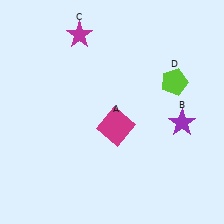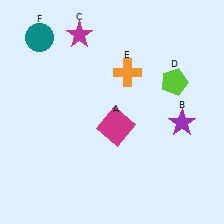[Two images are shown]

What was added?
An orange cross (E), a teal circle (F) were added in Image 2.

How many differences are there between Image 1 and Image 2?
There are 2 differences between the two images.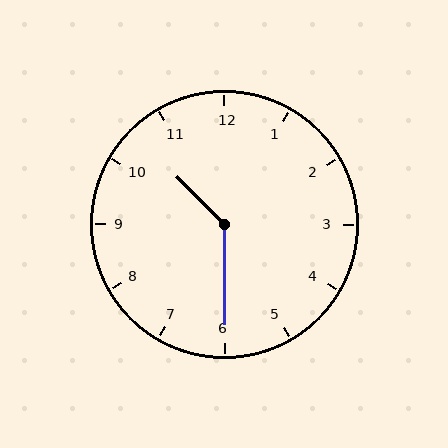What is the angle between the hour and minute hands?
Approximately 135 degrees.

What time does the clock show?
10:30.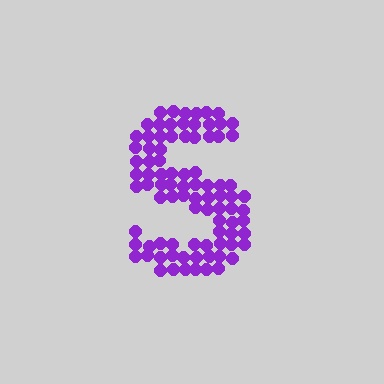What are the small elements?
The small elements are circles.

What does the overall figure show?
The overall figure shows the letter S.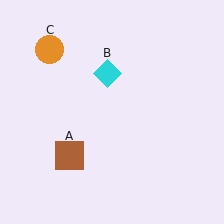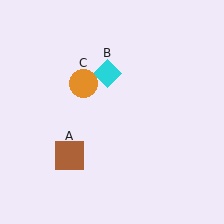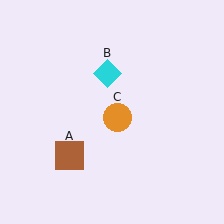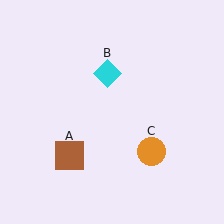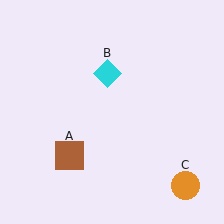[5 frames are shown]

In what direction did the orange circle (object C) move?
The orange circle (object C) moved down and to the right.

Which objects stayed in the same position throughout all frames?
Brown square (object A) and cyan diamond (object B) remained stationary.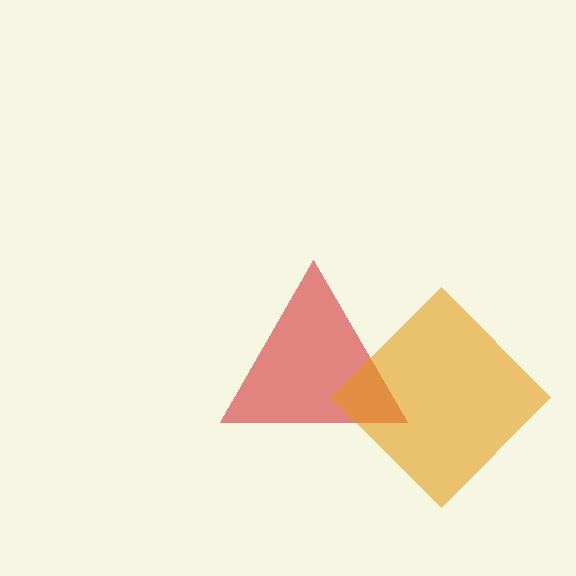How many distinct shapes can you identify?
There are 2 distinct shapes: a red triangle, an orange diamond.